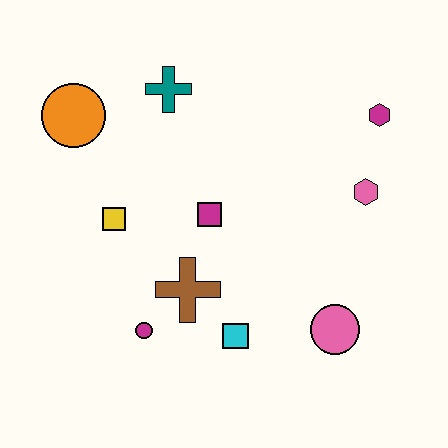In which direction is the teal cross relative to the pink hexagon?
The teal cross is to the left of the pink hexagon.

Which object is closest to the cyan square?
The brown cross is closest to the cyan square.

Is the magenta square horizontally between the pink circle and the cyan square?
No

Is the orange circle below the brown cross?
No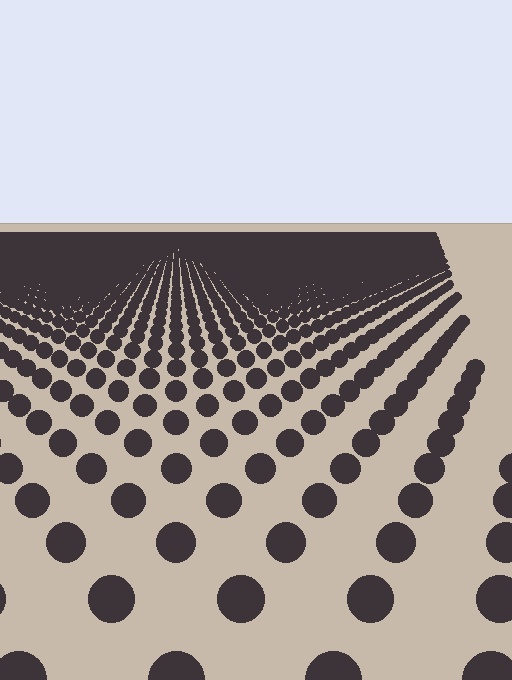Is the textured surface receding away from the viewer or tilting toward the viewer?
The surface is receding away from the viewer. Texture elements get smaller and denser toward the top.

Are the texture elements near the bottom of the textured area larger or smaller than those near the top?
Larger. Near the bottom, elements are closer to the viewer and appear at a bigger on-screen size.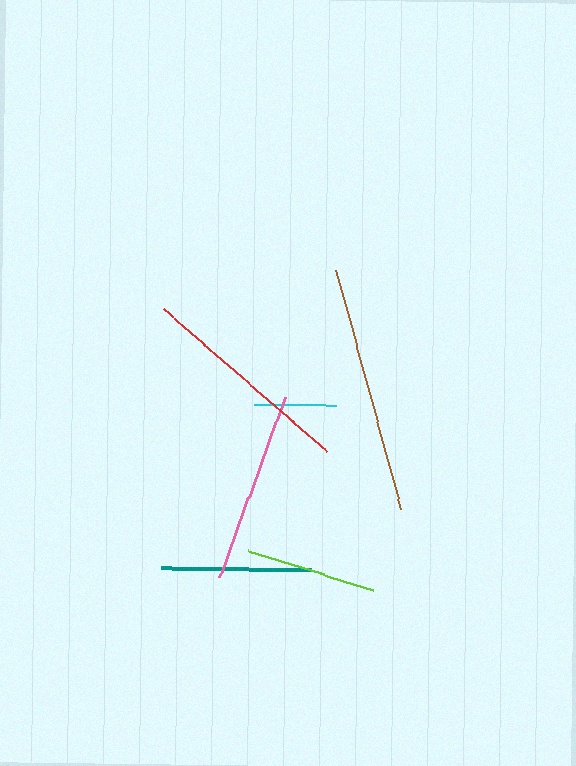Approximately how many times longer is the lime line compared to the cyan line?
The lime line is approximately 1.6 times the length of the cyan line.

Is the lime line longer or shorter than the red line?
The red line is longer than the lime line.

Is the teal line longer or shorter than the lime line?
The teal line is longer than the lime line.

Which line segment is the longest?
The brown line is the longest at approximately 249 pixels.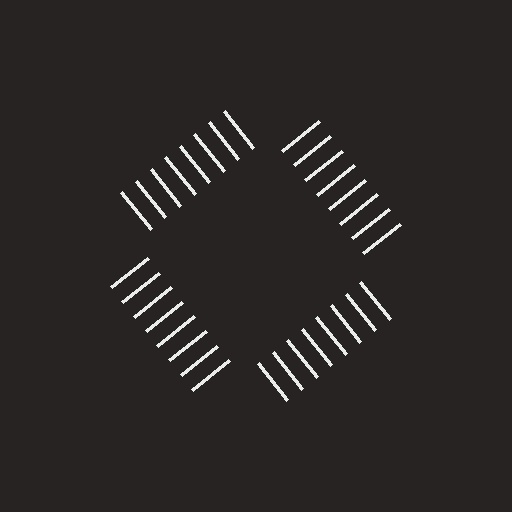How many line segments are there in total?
32 — 8 along each of the 4 edges.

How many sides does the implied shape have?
4 sides — the line-ends trace a square.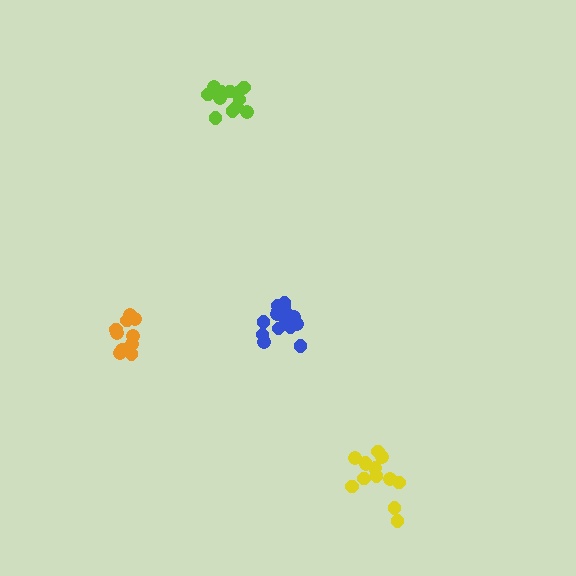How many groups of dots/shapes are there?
There are 4 groups.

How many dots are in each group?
Group 1: 12 dots, Group 2: 13 dots, Group 3: 11 dots, Group 4: 16 dots (52 total).